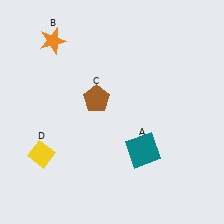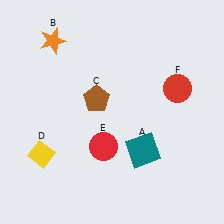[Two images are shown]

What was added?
A red circle (E), a red circle (F) were added in Image 2.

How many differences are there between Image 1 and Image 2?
There are 2 differences between the two images.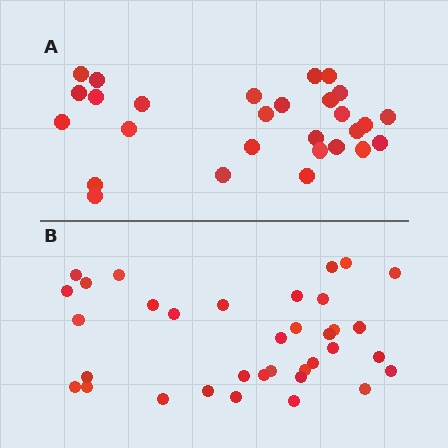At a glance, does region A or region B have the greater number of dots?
Region B (the bottom region) has more dots.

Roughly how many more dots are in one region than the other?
Region B has roughly 8 or so more dots than region A.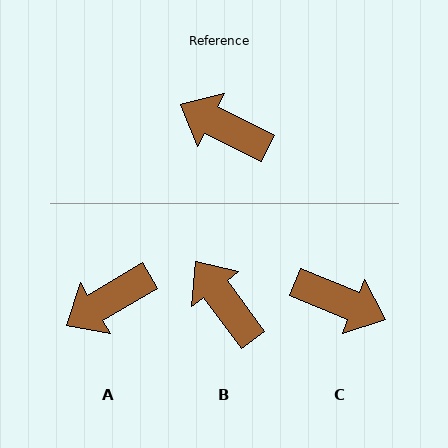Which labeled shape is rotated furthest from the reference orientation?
C, about 176 degrees away.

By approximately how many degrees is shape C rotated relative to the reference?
Approximately 176 degrees clockwise.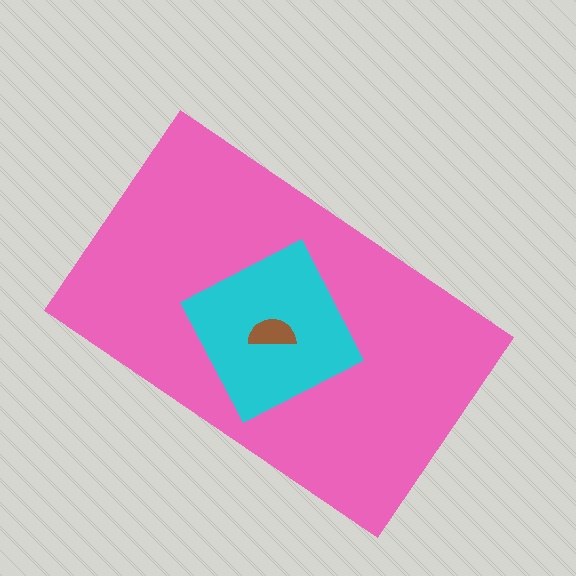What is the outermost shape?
The pink rectangle.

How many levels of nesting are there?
3.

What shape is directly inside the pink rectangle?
The cyan diamond.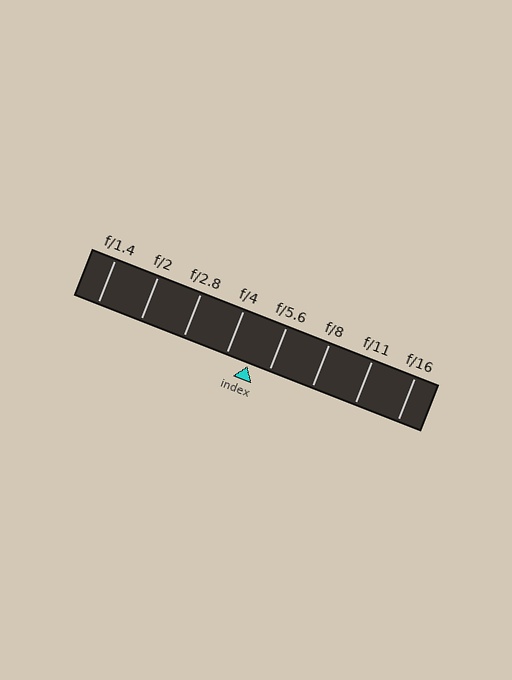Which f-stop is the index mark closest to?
The index mark is closest to f/5.6.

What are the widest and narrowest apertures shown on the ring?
The widest aperture shown is f/1.4 and the narrowest is f/16.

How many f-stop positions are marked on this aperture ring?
There are 8 f-stop positions marked.